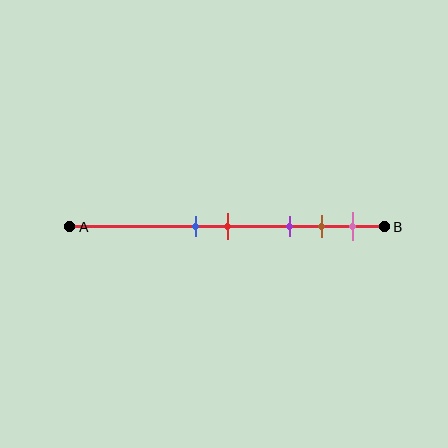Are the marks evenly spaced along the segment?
No, the marks are not evenly spaced.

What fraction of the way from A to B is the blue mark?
The blue mark is approximately 40% (0.4) of the way from A to B.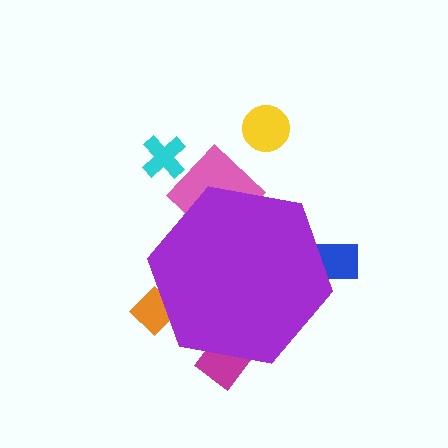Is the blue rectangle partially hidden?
Yes, the blue rectangle is partially hidden behind the purple hexagon.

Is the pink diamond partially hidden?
Yes, the pink diamond is partially hidden behind the purple hexagon.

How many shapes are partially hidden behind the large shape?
4 shapes are partially hidden.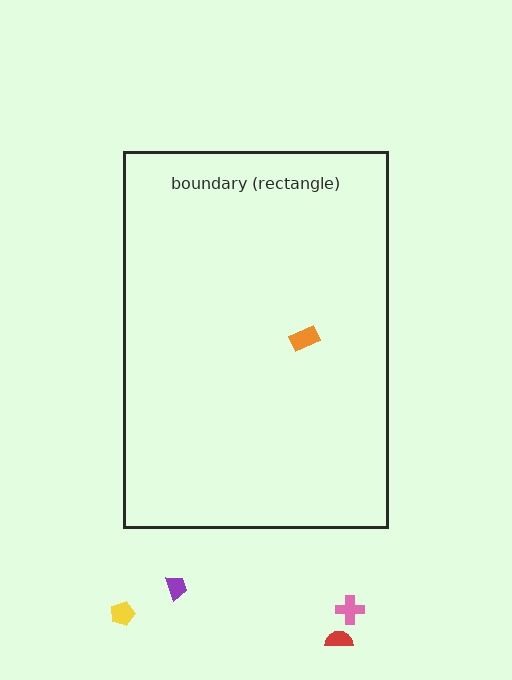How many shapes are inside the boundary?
1 inside, 4 outside.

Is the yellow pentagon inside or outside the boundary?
Outside.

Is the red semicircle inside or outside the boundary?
Outside.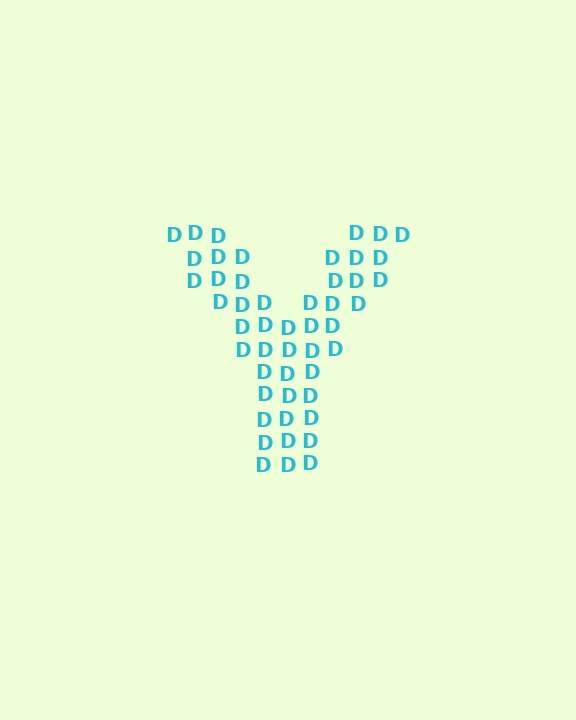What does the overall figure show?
The overall figure shows the letter Y.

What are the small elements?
The small elements are letter D's.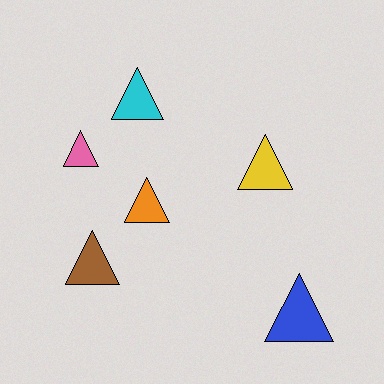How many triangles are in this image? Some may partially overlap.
There are 6 triangles.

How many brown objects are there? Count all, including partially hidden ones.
There is 1 brown object.